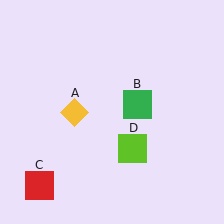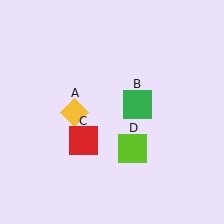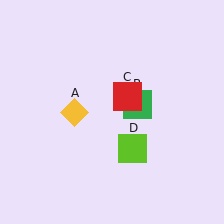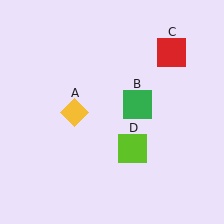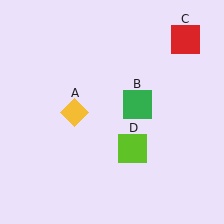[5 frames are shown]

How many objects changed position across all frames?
1 object changed position: red square (object C).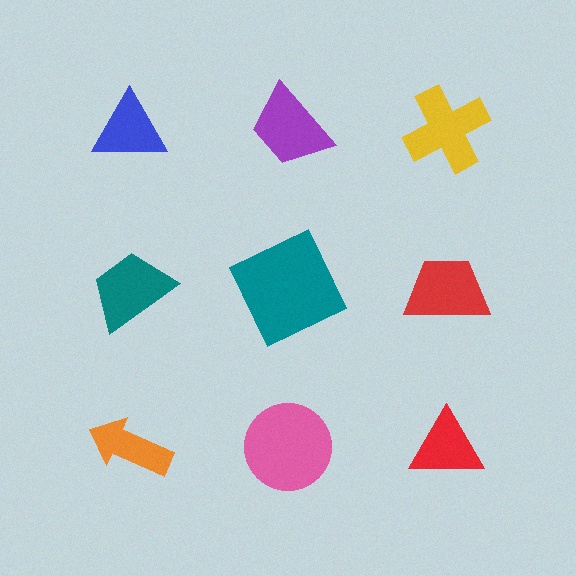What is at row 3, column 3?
A red triangle.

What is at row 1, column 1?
A blue triangle.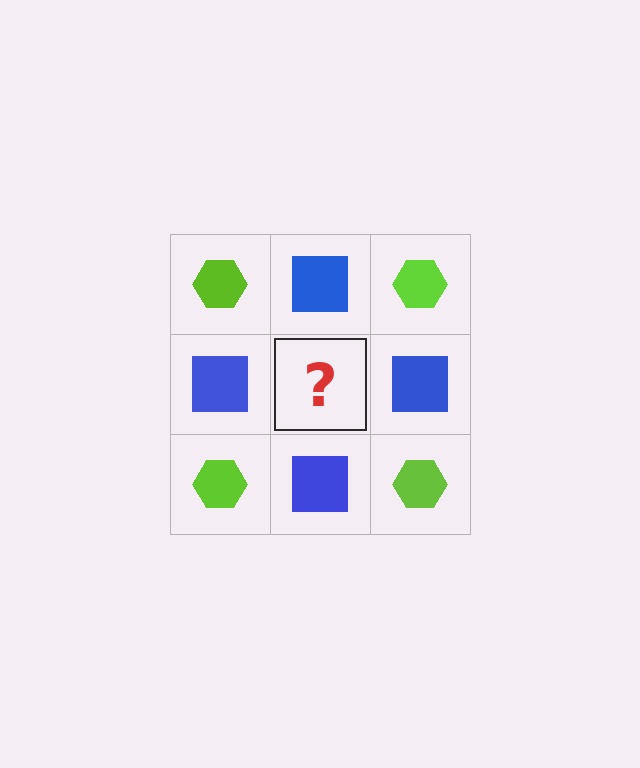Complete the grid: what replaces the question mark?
The question mark should be replaced with a lime hexagon.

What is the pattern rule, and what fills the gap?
The rule is that it alternates lime hexagon and blue square in a checkerboard pattern. The gap should be filled with a lime hexagon.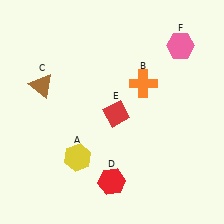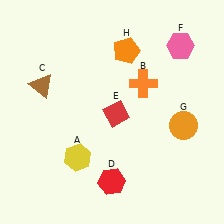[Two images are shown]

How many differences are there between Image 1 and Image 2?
There are 2 differences between the two images.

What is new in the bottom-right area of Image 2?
An orange circle (G) was added in the bottom-right area of Image 2.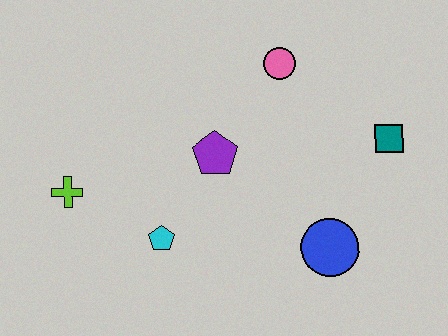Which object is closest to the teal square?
The blue circle is closest to the teal square.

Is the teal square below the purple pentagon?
No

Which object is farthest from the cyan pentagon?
The teal square is farthest from the cyan pentagon.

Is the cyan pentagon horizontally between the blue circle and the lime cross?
Yes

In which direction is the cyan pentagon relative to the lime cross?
The cyan pentagon is to the right of the lime cross.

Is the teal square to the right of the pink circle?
Yes